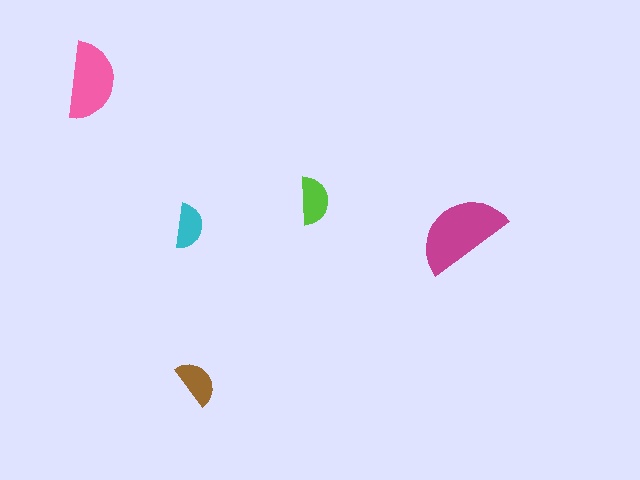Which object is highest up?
The pink semicircle is topmost.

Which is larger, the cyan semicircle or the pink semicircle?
The pink one.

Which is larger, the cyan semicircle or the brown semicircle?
The brown one.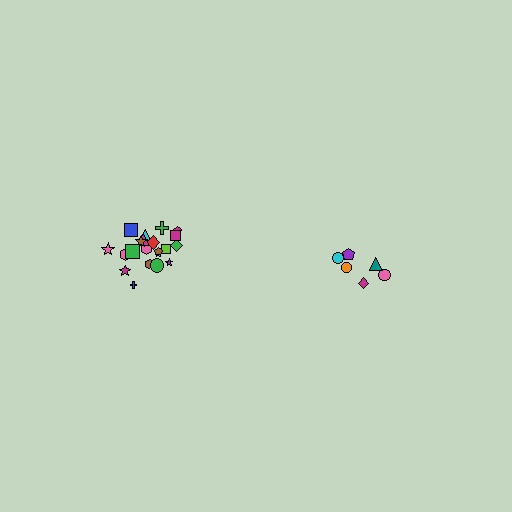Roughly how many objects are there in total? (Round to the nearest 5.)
Roughly 30 objects in total.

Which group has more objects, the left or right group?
The left group.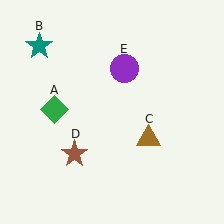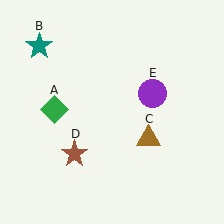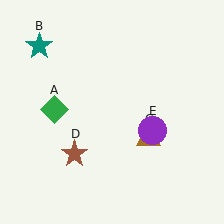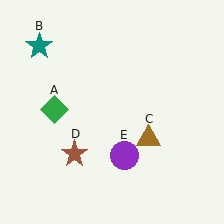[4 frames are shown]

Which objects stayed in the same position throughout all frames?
Green diamond (object A) and teal star (object B) and brown triangle (object C) and brown star (object D) remained stationary.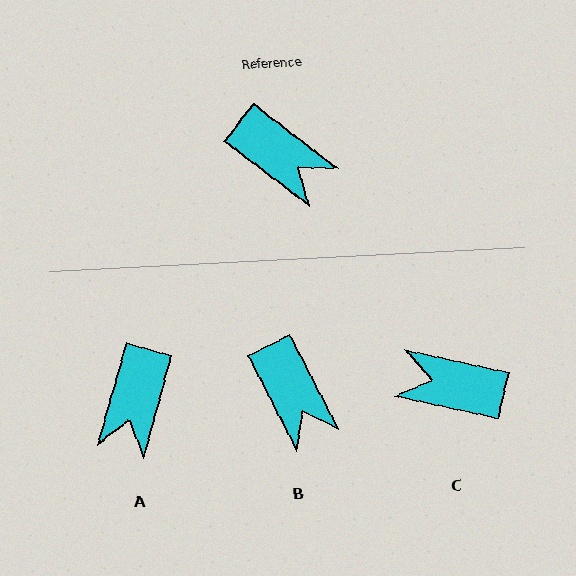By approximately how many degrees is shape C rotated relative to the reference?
Approximately 155 degrees clockwise.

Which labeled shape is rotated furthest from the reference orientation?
C, about 155 degrees away.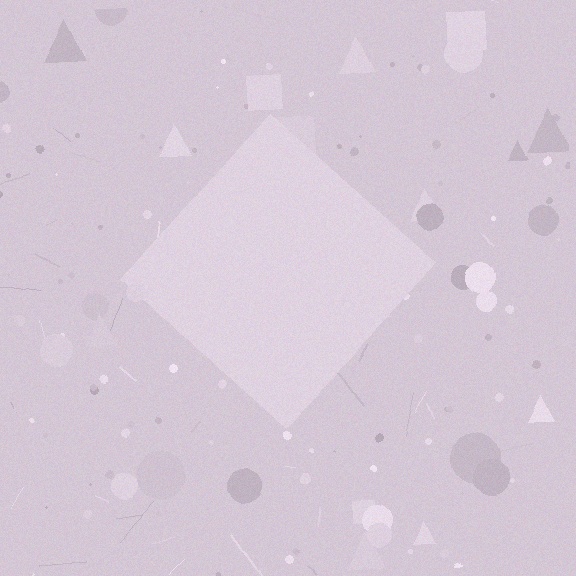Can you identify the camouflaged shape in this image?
The camouflaged shape is a diamond.